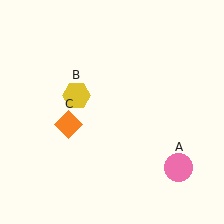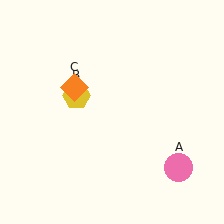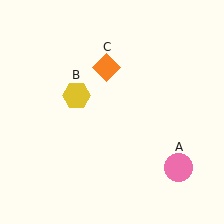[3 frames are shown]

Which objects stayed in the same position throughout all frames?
Pink circle (object A) and yellow hexagon (object B) remained stationary.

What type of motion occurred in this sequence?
The orange diamond (object C) rotated clockwise around the center of the scene.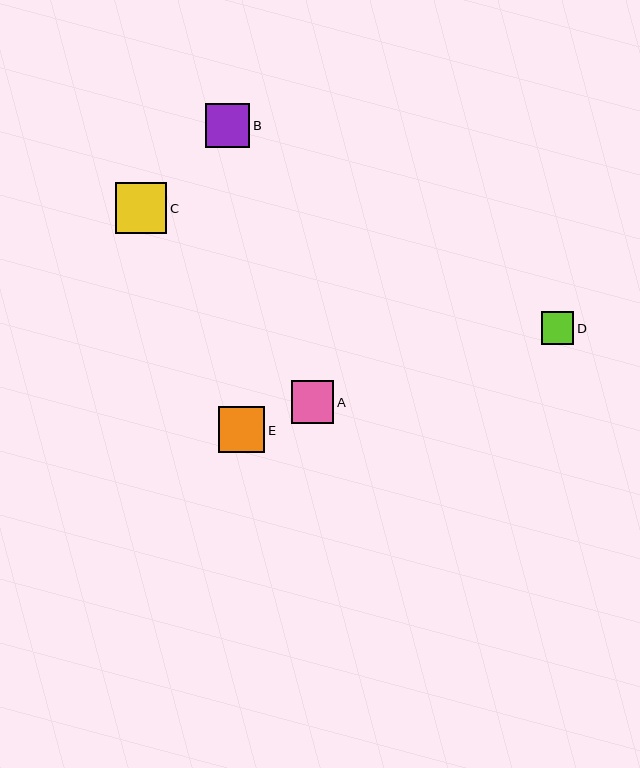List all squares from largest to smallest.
From largest to smallest: C, E, B, A, D.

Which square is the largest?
Square C is the largest with a size of approximately 51 pixels.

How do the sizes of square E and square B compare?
Square E and square B are approximately the same size.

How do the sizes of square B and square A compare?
Square B and square A are approximately the same size.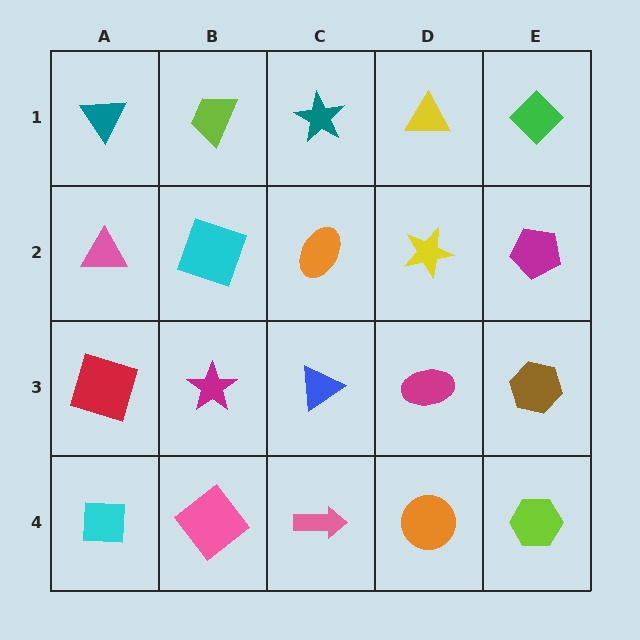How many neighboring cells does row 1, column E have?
2.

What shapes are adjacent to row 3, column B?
A cyan square (row 2, column B), a pink diamond (row 4, column B), a red square (row 3, column A), a blue triangle (row 3, column C).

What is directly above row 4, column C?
A blue triangle.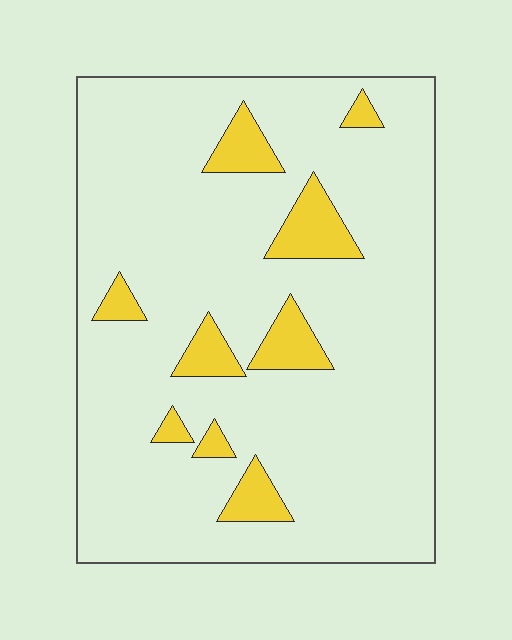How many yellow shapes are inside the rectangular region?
9.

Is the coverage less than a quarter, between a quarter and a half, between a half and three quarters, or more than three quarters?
Less than a quarter.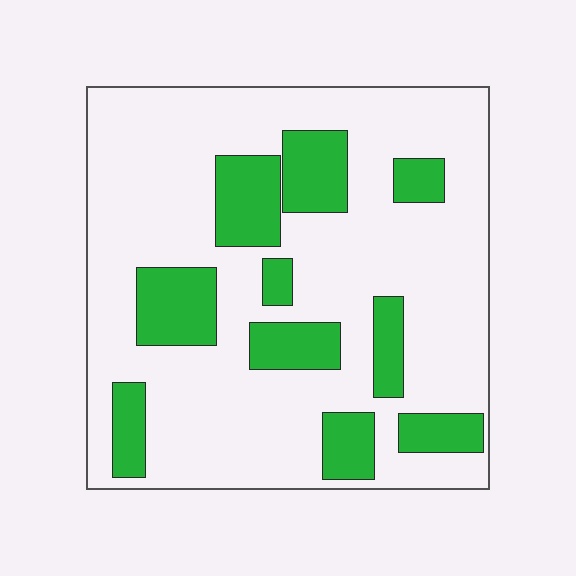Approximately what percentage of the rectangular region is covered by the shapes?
Approximately 25%.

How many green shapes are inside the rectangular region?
10.